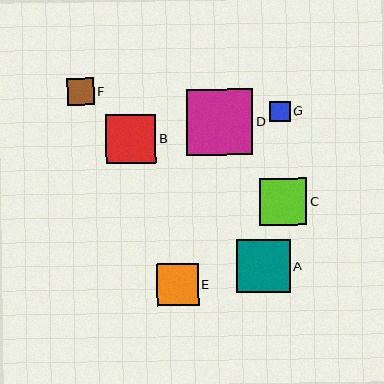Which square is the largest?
Square D is the largest with a size of approximately 66 pixels.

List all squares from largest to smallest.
From largest to smallest: D, A, B, C, E, F, G.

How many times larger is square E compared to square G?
Square E is approximately 2.1 times the size of square G.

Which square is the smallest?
Square G is the smallest with a size of approximately 20 pixels.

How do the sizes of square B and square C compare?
Square B and square C are approximately the same size.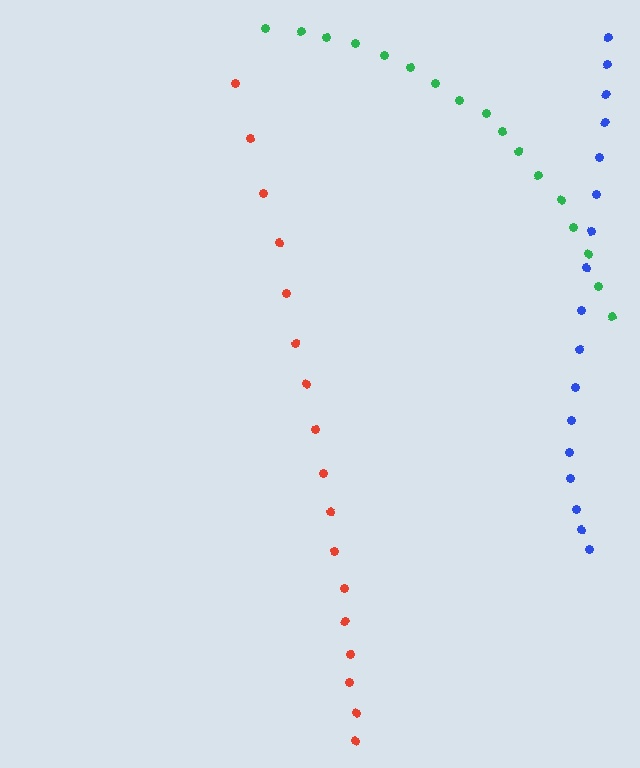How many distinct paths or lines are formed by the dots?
There are 3 distinct paths.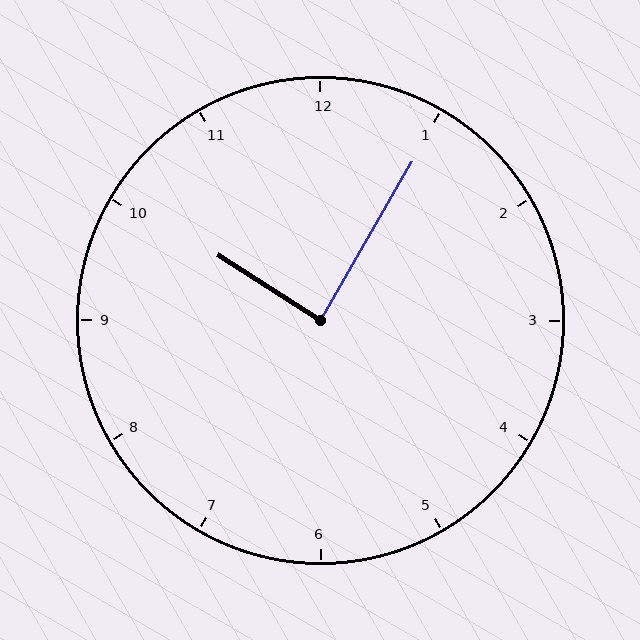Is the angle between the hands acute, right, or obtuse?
It is right.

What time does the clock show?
10:05.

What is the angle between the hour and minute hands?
Approximately 88 degrees.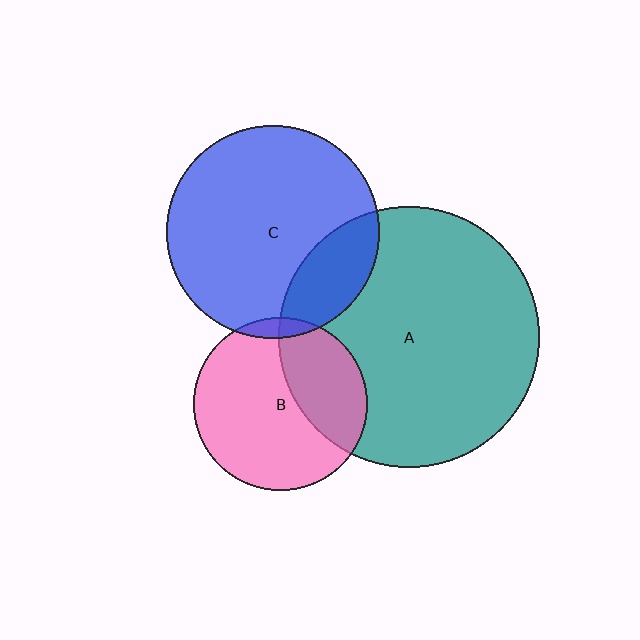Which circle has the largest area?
Circle A (teal).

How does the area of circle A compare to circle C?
Approximately 1.5 times.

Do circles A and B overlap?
Yes.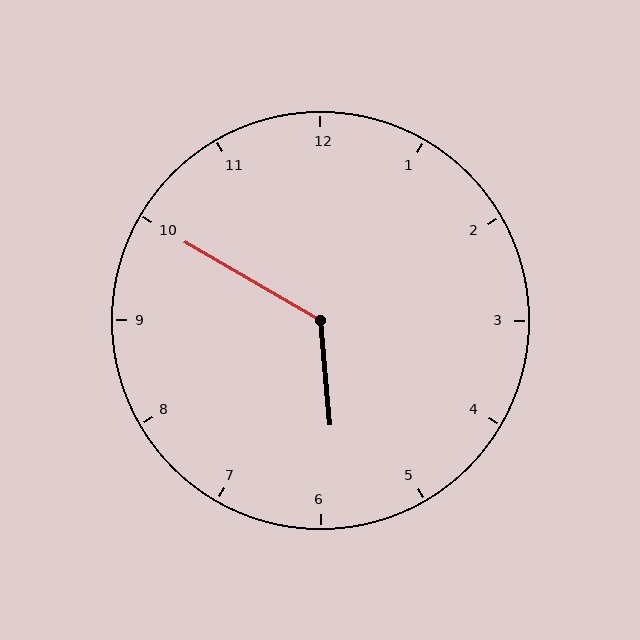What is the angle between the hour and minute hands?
Approximately 125 degrees.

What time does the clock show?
5:50.